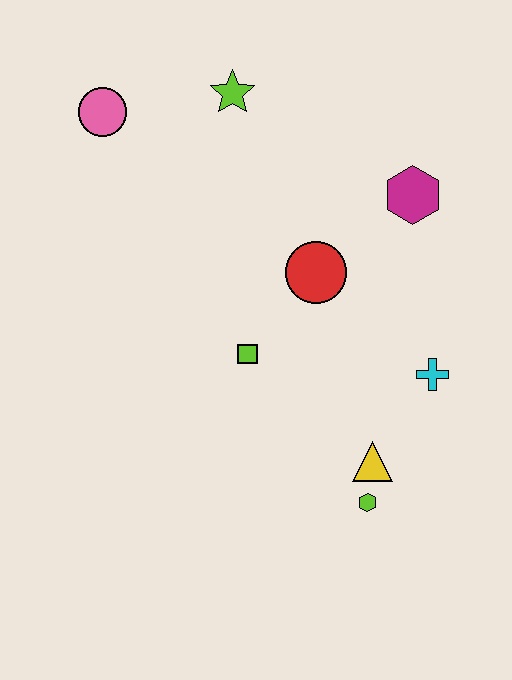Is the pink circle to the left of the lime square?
Yes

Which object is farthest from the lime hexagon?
The pink circle is farthest from the lime hexagon.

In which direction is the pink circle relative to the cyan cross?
The pink circle is to the left of the cyan cross.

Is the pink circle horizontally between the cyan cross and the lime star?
No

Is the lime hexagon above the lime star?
No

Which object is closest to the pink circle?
The lime star is closest to the pink circle.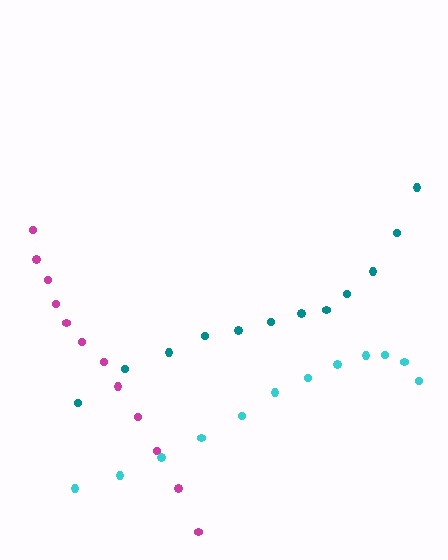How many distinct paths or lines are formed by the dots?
There are 3 distinct paths.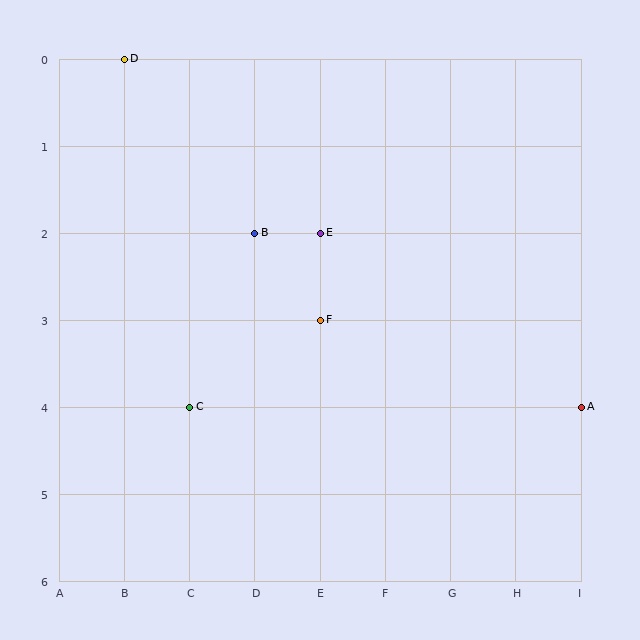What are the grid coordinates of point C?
Point C is at grid coordinates (C, 4).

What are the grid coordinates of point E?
Point E is at grid coordinates (E, 2).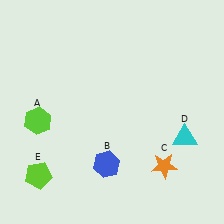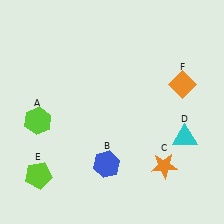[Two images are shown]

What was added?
An orange diamond (F) was added in Image 2.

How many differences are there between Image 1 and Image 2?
There is 1 difference between the two images.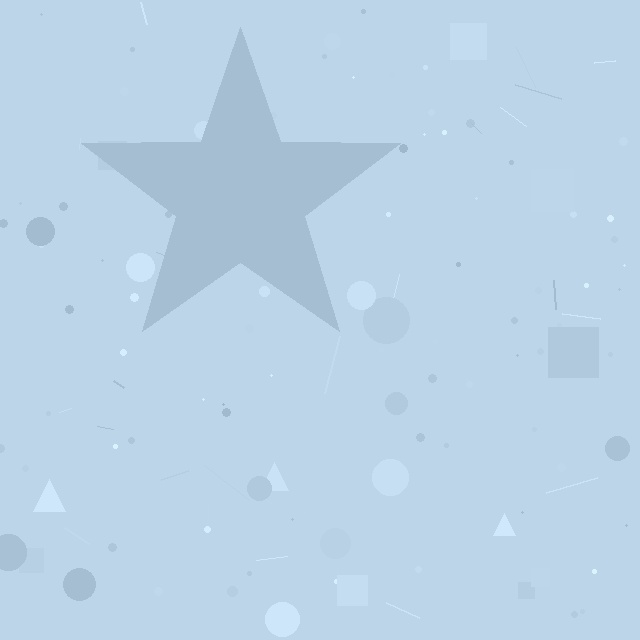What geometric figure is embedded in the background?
A star is embedded in the background.